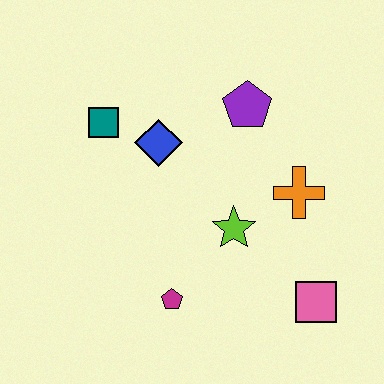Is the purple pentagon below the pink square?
No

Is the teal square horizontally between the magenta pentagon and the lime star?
No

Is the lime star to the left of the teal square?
No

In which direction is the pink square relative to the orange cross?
The pink square is below the orange cross.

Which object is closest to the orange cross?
The lime star is closest to the orange cross.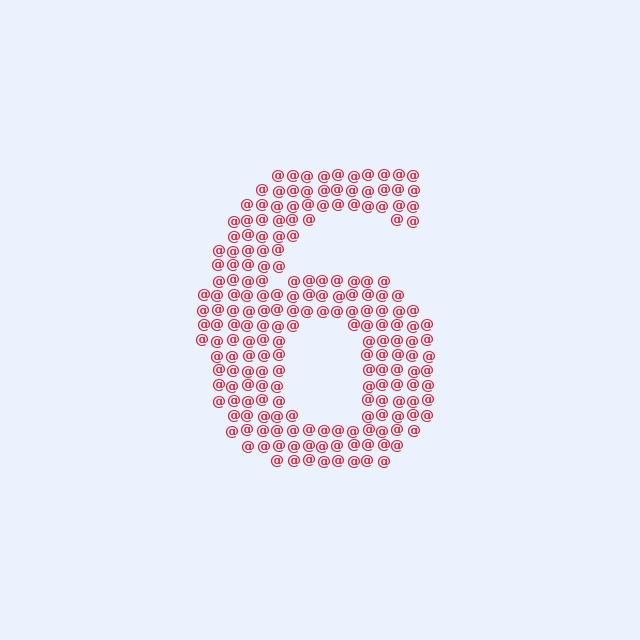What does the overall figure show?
The overall figure shows the digit 6.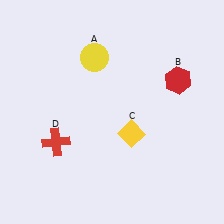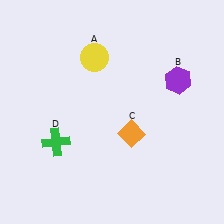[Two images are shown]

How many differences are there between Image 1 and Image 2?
There are 3 differences between the two images.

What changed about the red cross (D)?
In Image 1, D is red. In Image 2, it changed to green.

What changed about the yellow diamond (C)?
In Image 1, C is yellow. In Image 2, it changed to orange.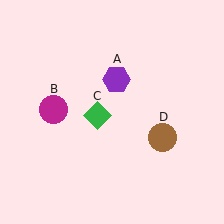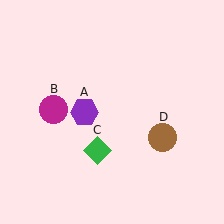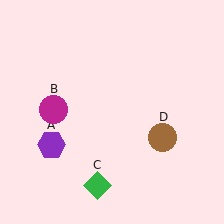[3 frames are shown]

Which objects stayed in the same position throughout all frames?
Magenta circle (object B) and brown circle (object D) remained stationary.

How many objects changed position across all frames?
2 objects changed position: purple hexagon (object A), green diamond (object C).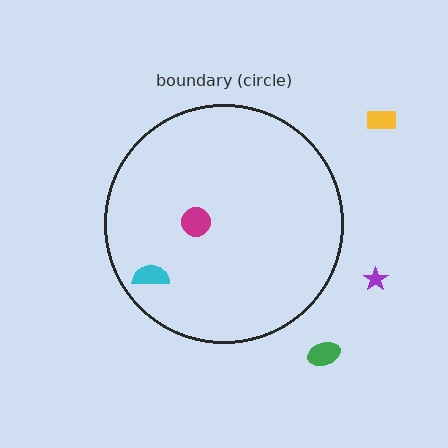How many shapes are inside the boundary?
2 inside, 3 outside.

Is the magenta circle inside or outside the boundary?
Inside.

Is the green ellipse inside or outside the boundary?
Outside.